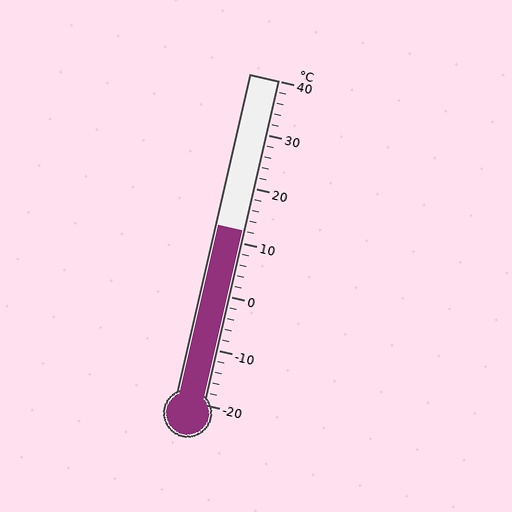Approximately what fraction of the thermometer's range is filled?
The thermometer is filled to approximately 55% of its range.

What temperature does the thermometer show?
The thermometer shows approximately 12°C.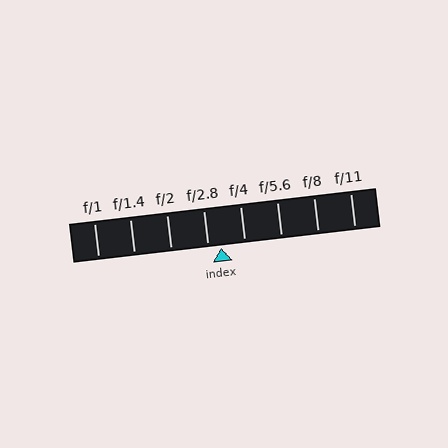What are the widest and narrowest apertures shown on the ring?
The widest aperture shown is f/1 and the narrowest is f/11.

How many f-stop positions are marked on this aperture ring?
There are 8 f-stop positions marked.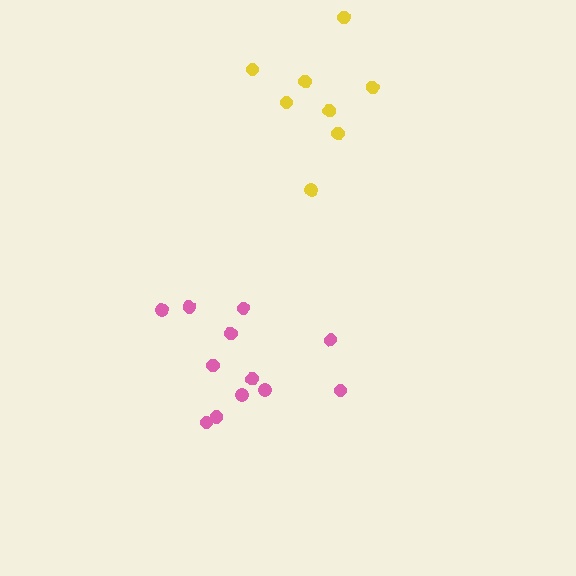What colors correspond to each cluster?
The clusters are colored: pink, yellow.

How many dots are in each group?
Group 1: 12 dots, Group 2: 8 dots (20 total).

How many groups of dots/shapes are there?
There are 2 groups.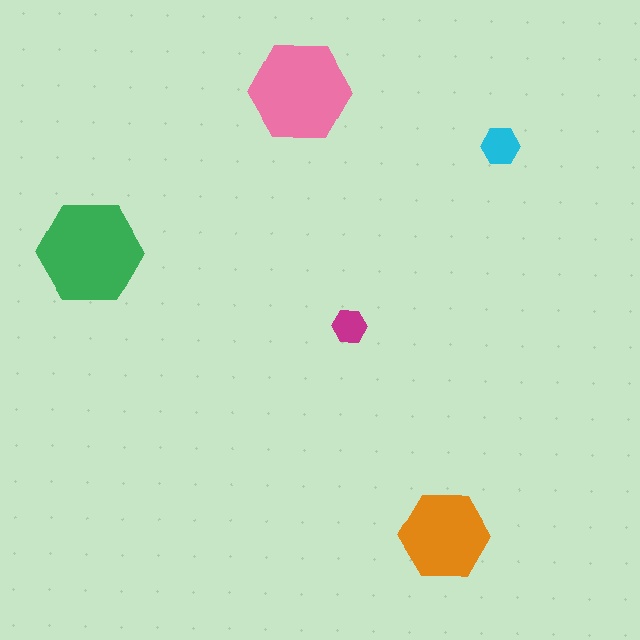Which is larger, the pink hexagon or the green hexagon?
The green one.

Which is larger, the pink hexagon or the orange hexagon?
The pink one.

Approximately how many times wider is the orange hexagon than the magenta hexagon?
About 2.5 times wider.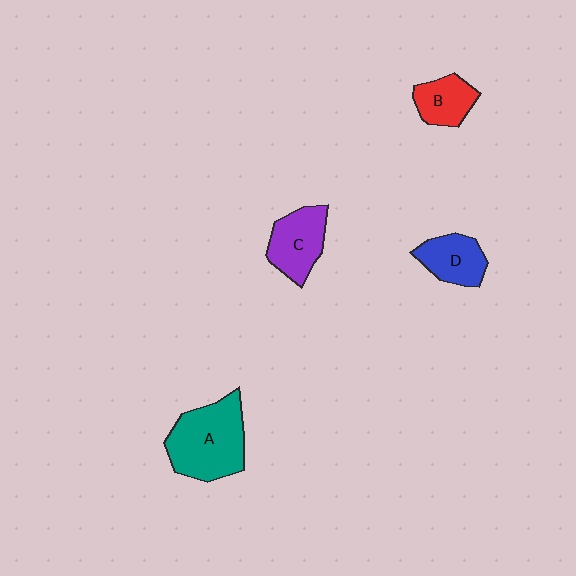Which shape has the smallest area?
Shape B (red).